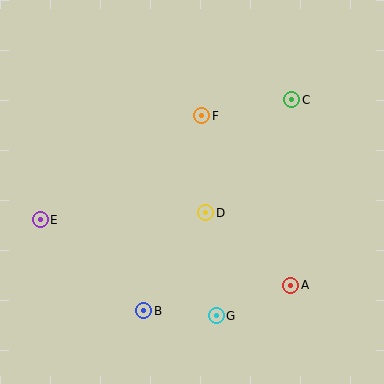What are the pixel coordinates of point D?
Point D is at (206, 213).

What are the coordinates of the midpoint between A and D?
The midpoint between A and D is at (248, 249).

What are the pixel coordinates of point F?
Point F is at (202, 116).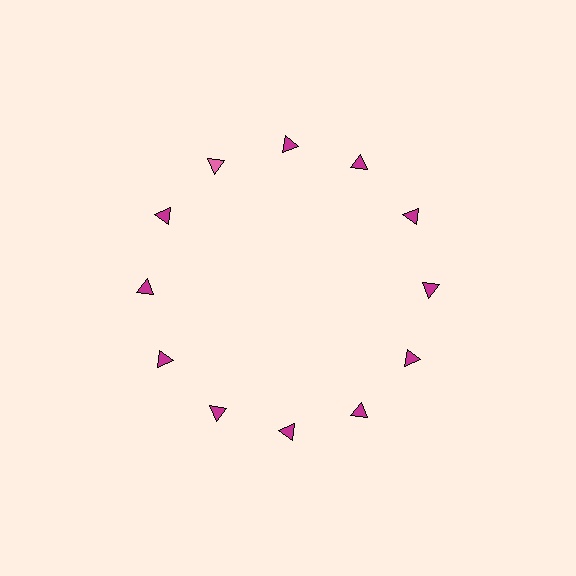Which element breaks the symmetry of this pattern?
The pink triangle at roughly the 11 o'clock position breaks the symmetry. All other shapes are magenta triangles.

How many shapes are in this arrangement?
There are 12 shapes arranged in a ring pattern.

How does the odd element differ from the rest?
It has a different color: pink instead of magenta.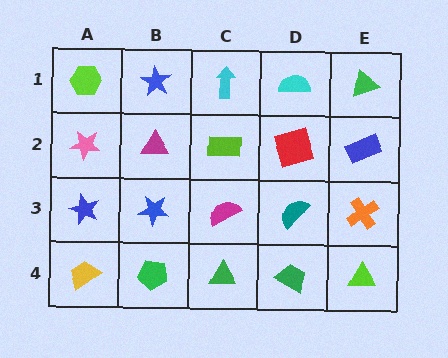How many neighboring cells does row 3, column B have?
4.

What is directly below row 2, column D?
A teal semicircle.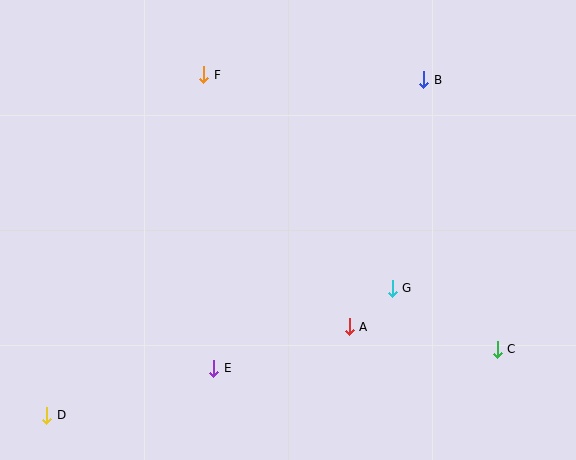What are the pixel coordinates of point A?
Point A is at (349, 327).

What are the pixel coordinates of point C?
Point C is at (497, 349).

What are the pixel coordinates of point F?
Point F is at (204, 75).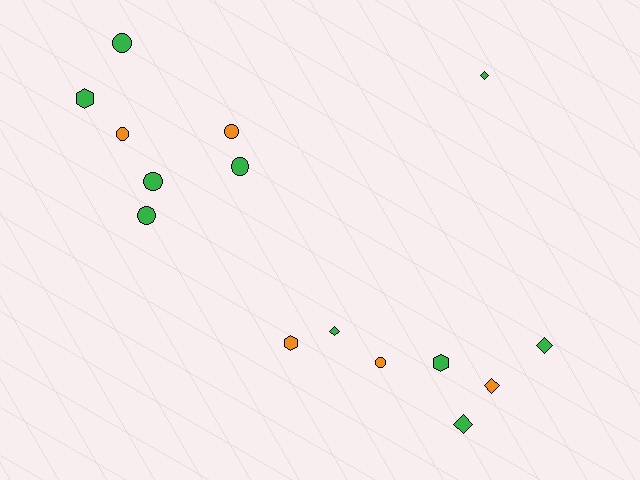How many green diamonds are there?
There are 4 green diamonds.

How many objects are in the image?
There are 15 objects.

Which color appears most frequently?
Green, with 10 objects.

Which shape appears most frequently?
Circle, with 7 objects.